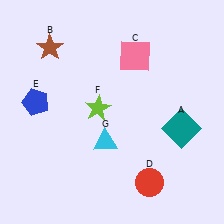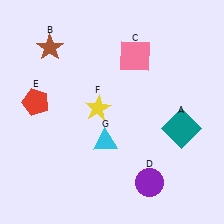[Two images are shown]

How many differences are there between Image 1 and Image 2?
There are 3 differences between the two images.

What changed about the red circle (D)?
In Image 1, D is red. In Image 2, it changed to purple.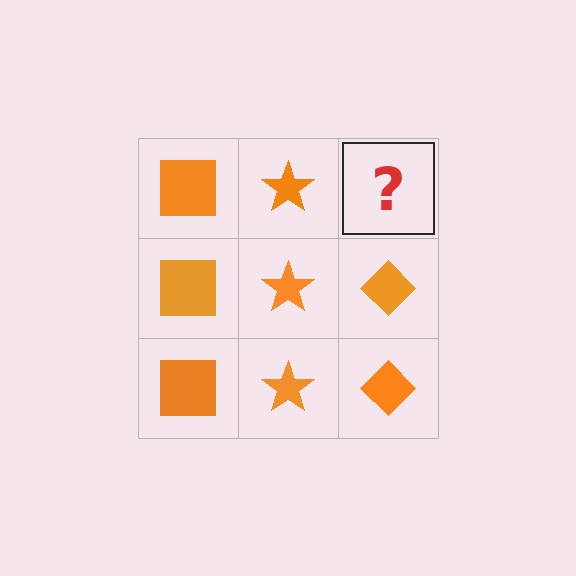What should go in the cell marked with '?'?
The missing cell should contain an orange diamond.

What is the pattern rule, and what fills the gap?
The rule is that each column has a consistent shape. The gap should be filled with an orange diamond.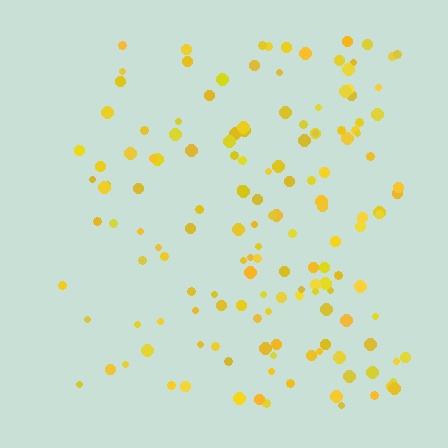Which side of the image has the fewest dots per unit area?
The left.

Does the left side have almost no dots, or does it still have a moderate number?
Still a moderate number, just noticeably fewer than the right.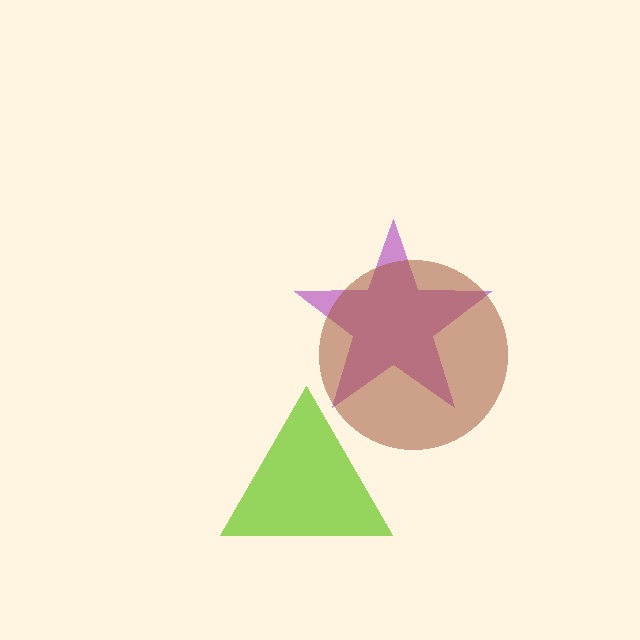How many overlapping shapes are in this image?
There are 3 overlapping shapes in the image.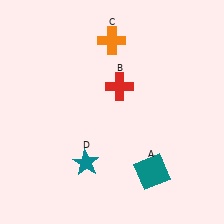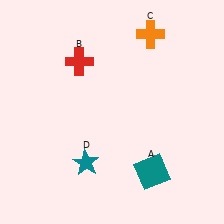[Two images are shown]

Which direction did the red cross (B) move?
The red cross (B) moved left.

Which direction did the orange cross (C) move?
The orange cross (C) moved right.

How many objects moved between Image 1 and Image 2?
2 objects moved between the two images.